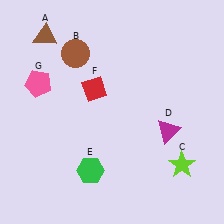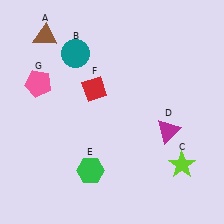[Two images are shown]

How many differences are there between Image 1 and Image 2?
There is 1 difference between the two images.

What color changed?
The circle (B) changed from brown in Image 1 to teal in Image 2.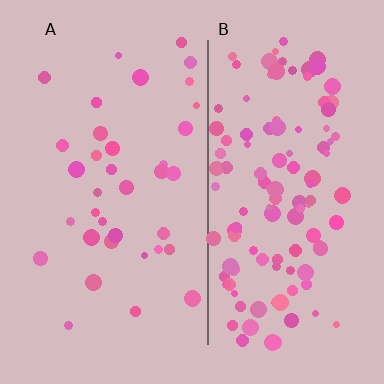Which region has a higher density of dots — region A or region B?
B (the right).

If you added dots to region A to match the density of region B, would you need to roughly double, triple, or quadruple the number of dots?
Approximately triple.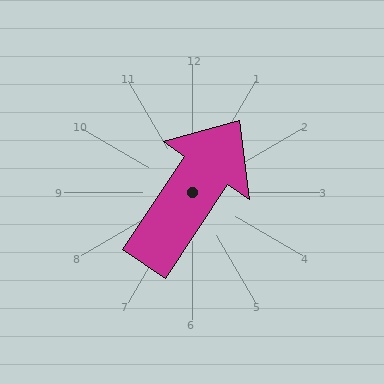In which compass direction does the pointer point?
Northeast.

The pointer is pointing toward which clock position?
Roughly 1 o'clock.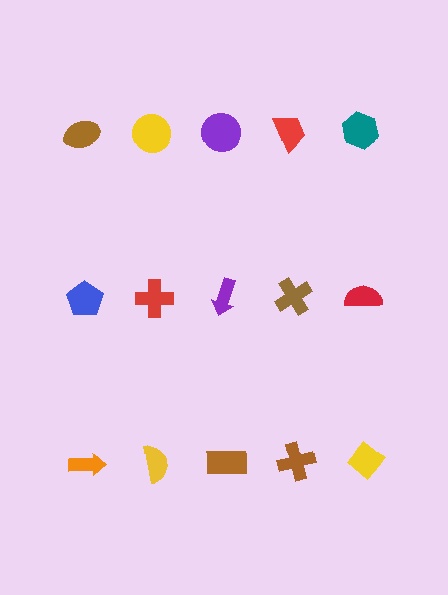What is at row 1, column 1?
A brown ellipse.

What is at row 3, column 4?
A brown cross.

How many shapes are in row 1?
5 shapes.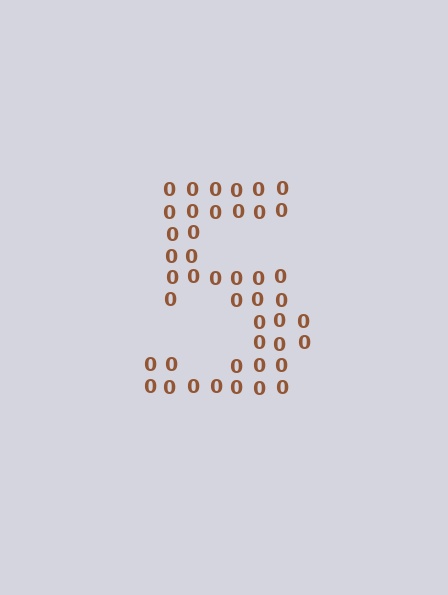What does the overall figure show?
The overall figure shows the digit 5.